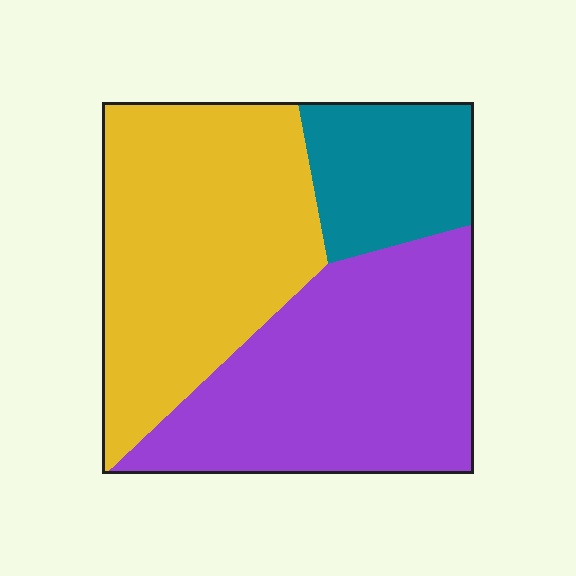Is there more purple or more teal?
Purple.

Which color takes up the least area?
Teal, at roughly 15%.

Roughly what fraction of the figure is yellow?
Yellow covers around 40% of the figure.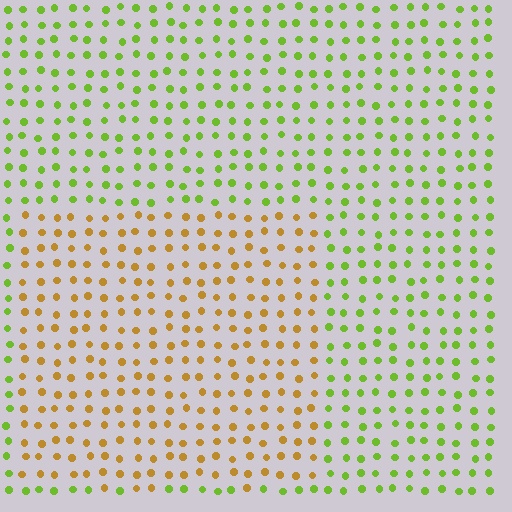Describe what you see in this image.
The image is filled with small lime elements in a uniform arrangement. A rectangle-shaped region is visible where the elements are tinted to a slightly different hue, forming a subtle color boundary.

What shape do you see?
I see a rectangle.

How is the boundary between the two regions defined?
The boundary is defined purely by a slight shift in hue (about 53 degrees). Spacing, size, and orientation are identical on both sides.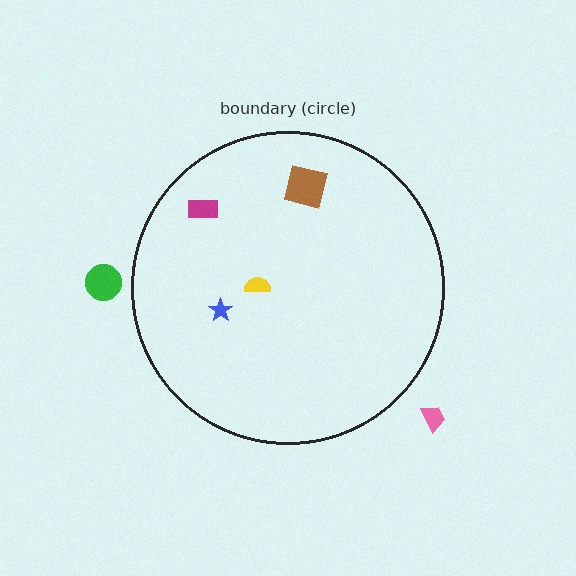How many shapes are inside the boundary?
4 inside, 2 outside.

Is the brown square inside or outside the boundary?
Inside.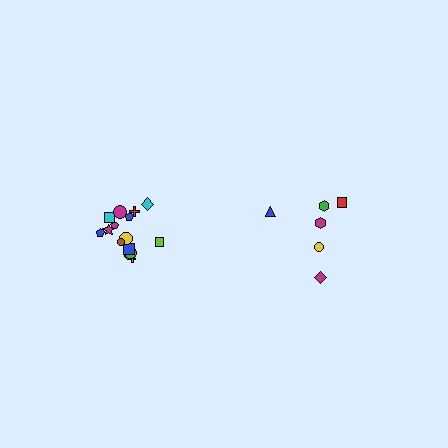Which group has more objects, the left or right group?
The left group.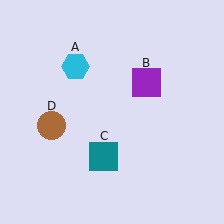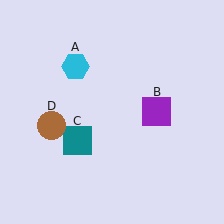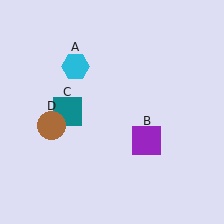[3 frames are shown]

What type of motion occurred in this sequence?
The purple square (object B), teal square (object C) rotated clockwise around the center of the scene.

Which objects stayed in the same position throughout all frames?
Cyan hexagon (object A) and brown circle (object D) remained stationary.